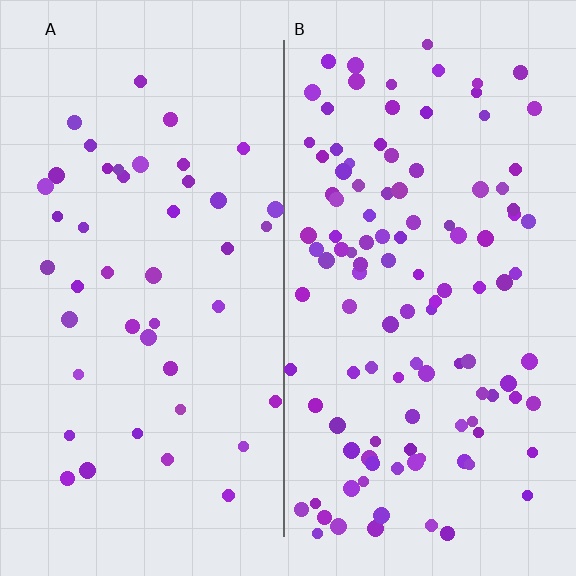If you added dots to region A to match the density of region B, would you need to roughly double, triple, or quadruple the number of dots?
Approximately triple.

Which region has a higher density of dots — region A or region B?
B (the right).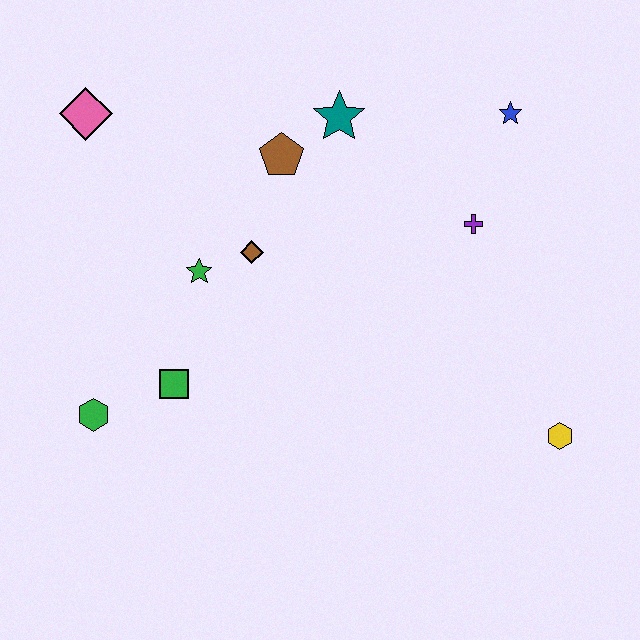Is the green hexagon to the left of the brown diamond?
Yes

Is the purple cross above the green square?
Yes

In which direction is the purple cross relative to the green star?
The purple cross is to the right of the green star.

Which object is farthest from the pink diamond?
The yellow hexagon is farthest from the pink diamond.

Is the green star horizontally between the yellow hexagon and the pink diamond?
Yes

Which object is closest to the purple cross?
The blue star is closest to the purple cross.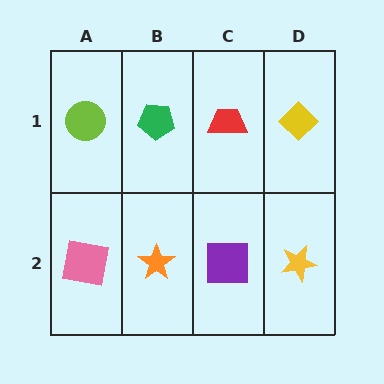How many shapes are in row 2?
4 shapes.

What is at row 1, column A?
A lime circle.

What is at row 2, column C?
A purple square.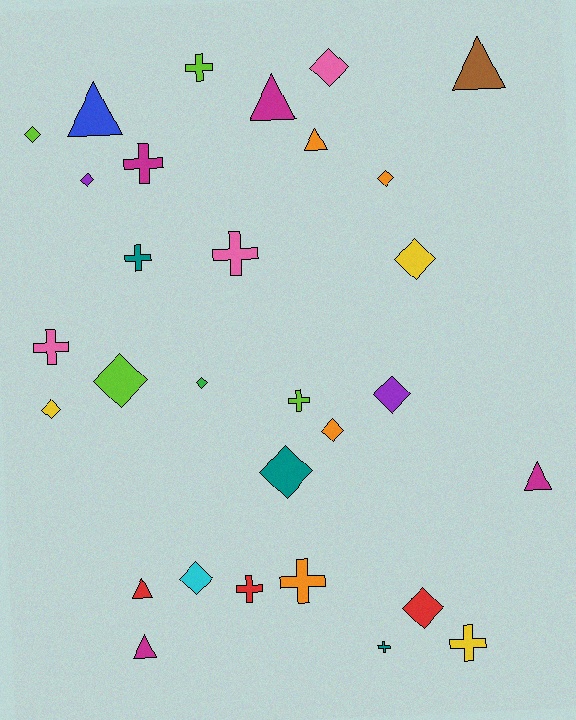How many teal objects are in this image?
There are 3 teal objects.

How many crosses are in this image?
There are 10 crosses.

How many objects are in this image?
There are 30 objects.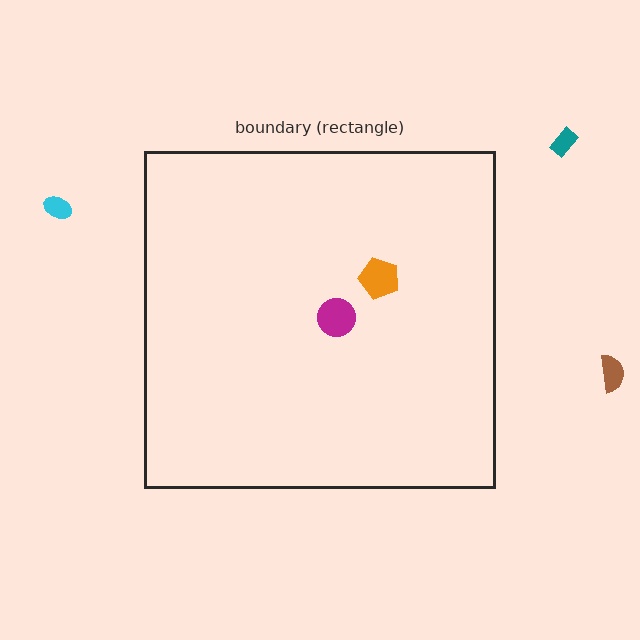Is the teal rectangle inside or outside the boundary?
Outside.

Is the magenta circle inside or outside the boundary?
Inside.